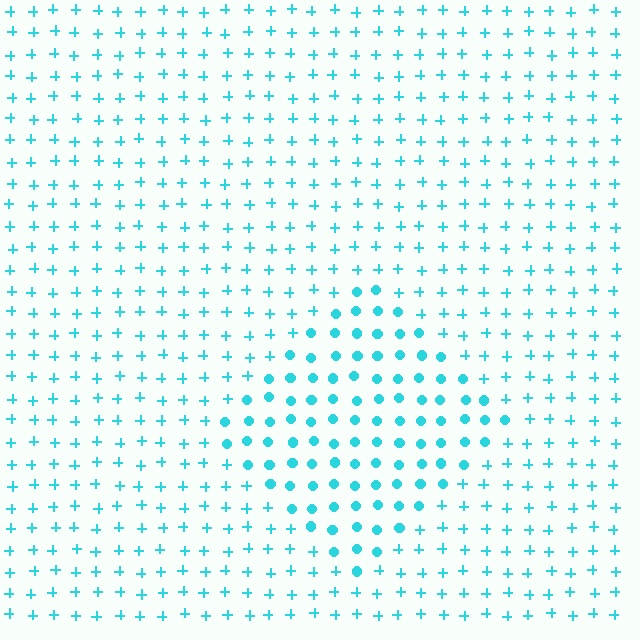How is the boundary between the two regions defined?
The boundary is defined by a change in element shape: circles inside vs. plus signs outside. All elements share the same color and spacing.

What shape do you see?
I see a diamond.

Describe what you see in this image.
The image is filled with small cyan elements arranged in a uniform grid. A diamond-shaped region contains circles, while the surrounding area contains plus signs. The boundary is defined purely by the change in element shape.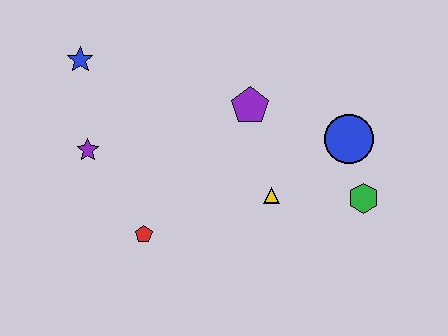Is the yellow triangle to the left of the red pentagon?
No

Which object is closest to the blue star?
The purple star is closest to the blue star.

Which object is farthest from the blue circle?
The blue star is farthest from the blue circle.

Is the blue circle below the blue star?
Yes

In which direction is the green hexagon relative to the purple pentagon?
The green hexagon is to the right of the purple pentagon.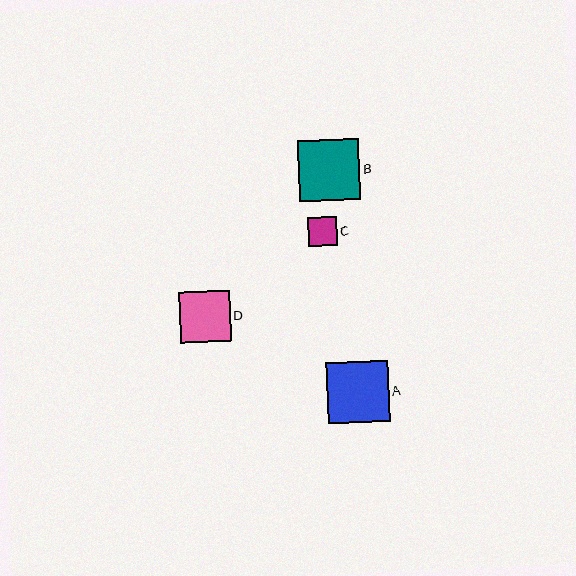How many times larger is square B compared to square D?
Square B is approximately 1.2 times the size of square D.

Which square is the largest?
Square A is the largest with a size of approximately 62 pixels.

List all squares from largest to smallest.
From largest to smallest: A, B, D, C.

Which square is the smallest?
Square C is the smallest with a size of approximately 29 pixels.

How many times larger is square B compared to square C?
Square B is approximately 2.1 times the size of square C.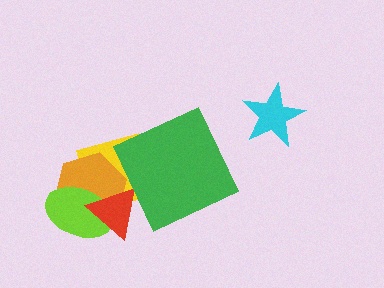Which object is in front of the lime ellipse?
The red triangle is in front of the lime ellipse.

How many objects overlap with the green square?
1 object overlaps with the green square.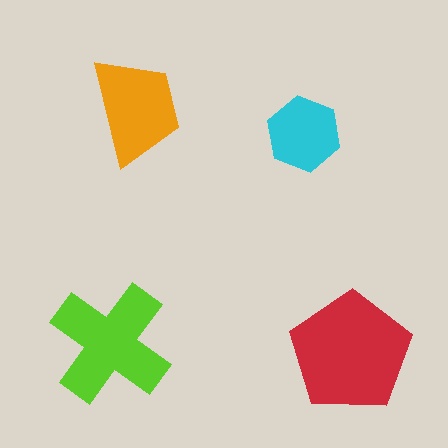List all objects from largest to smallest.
The red pentagon, the lime cross, the orange trapezoid, the cyan hexagon.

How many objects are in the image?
There are 4 objects in the image.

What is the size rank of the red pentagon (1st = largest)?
1st.